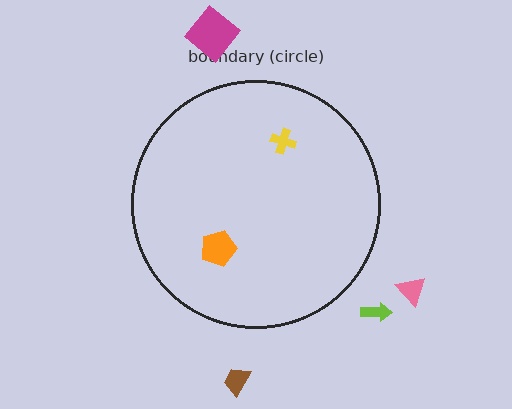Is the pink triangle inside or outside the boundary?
Outside.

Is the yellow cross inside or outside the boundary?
Inside.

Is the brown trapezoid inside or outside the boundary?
Outside.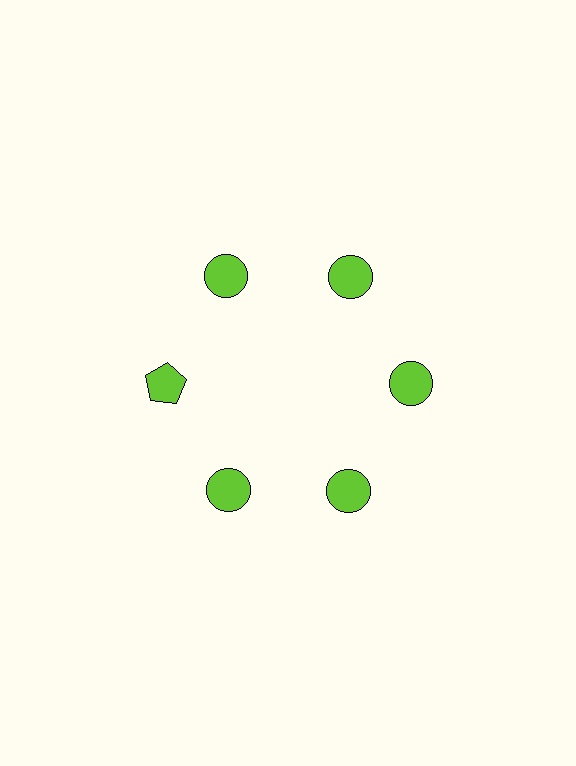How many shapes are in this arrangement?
There are 6 shapes arranged in a ring pattern.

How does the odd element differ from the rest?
It has a different shape: pentagon instead of circle.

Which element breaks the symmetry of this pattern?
The lime pentagon at roughly the 9 o'clock position breaks the symmetry. All other shapes are lime circles.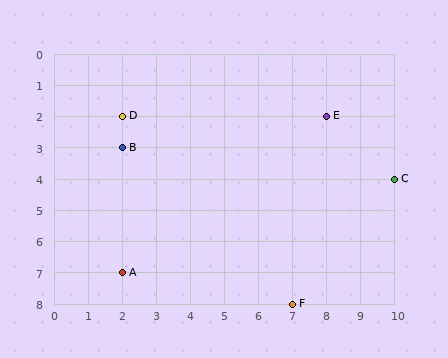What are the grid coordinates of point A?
Point A is at grid coordinates (2, 7).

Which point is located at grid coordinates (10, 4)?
Point C is at (10, 4).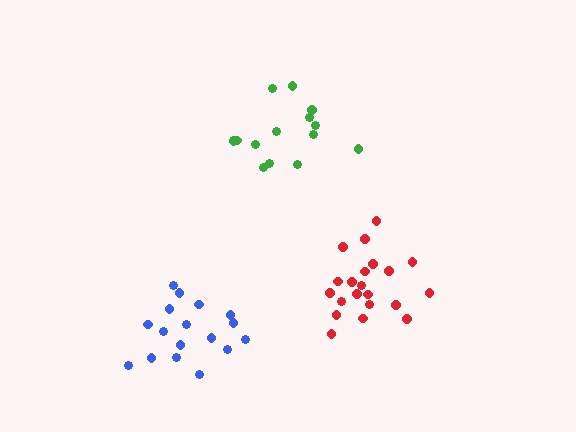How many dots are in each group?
Group 1: 15 dots, Group 2: 17 dots, Group 3: 21 dots (53 total).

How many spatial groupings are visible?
There are 3 spatial groupings.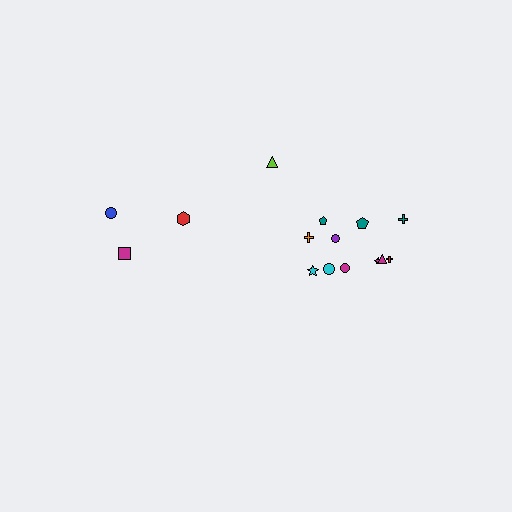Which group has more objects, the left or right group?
The right group.